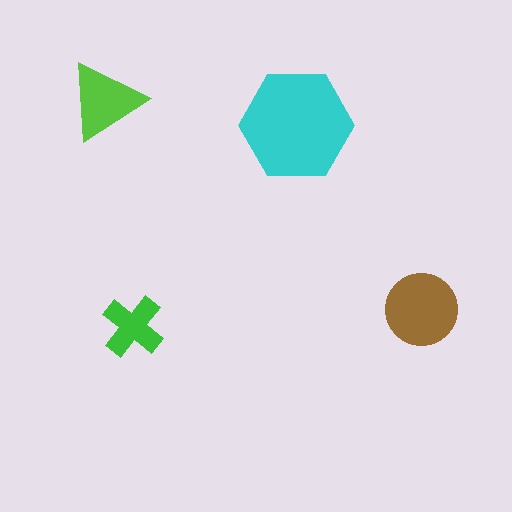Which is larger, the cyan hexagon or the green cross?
The cyan hexagon.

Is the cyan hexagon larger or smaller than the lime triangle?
Larger.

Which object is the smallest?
The green cross.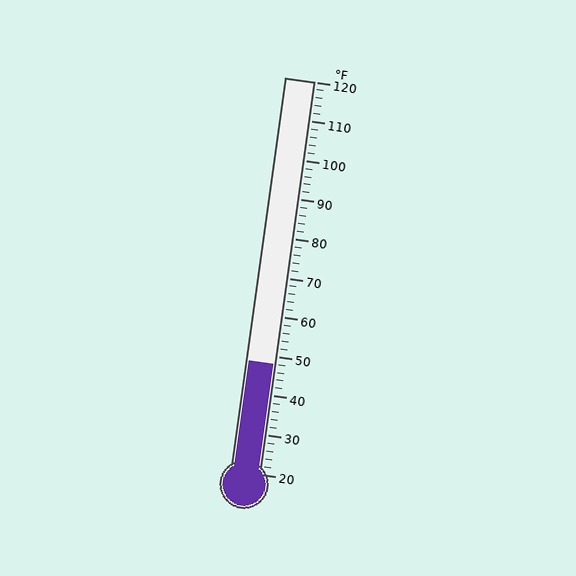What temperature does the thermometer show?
The thermometer shows approximately 48°F.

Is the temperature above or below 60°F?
The temperature is below 60°F.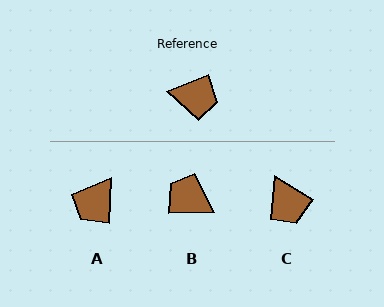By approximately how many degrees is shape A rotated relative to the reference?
Approximately 114 degrees clockwise.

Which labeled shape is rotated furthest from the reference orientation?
B, about 160 degrees away.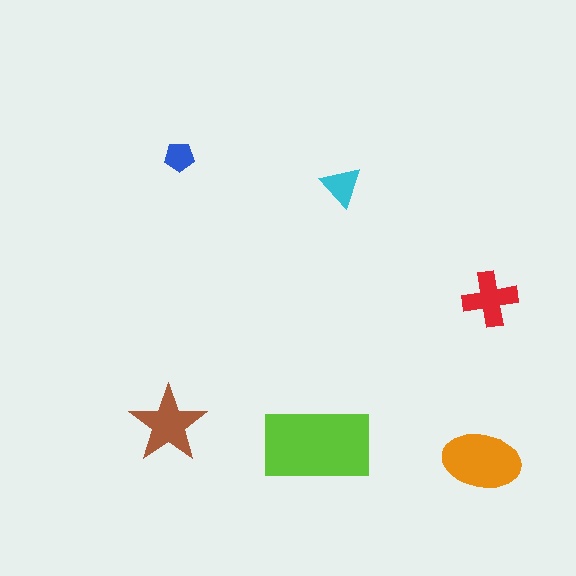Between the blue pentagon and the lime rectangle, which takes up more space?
The lime rectangle.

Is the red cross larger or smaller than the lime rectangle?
Smaller.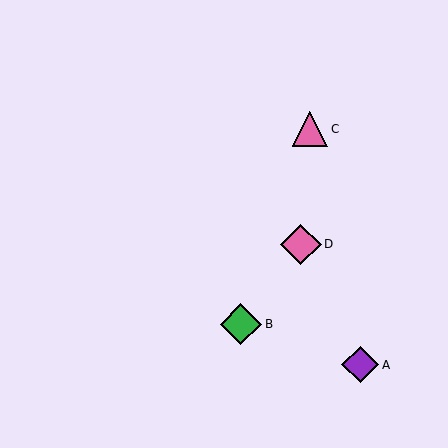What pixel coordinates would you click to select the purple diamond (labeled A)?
Click at (360, 365) to select the purple diamond A.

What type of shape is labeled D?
Shape D is a pink diamond.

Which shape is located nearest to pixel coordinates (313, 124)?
The pink triangle (labeled C) at (310, 129) is nearest to that location.